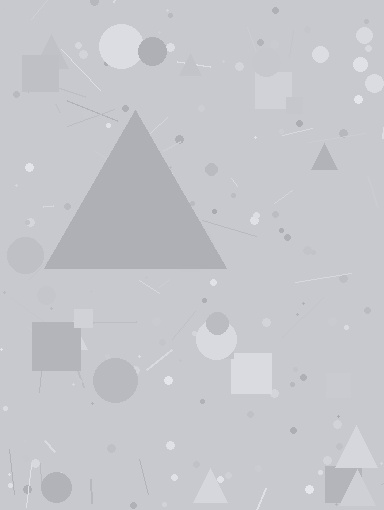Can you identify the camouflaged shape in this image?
The camouflaged shape is a triangle.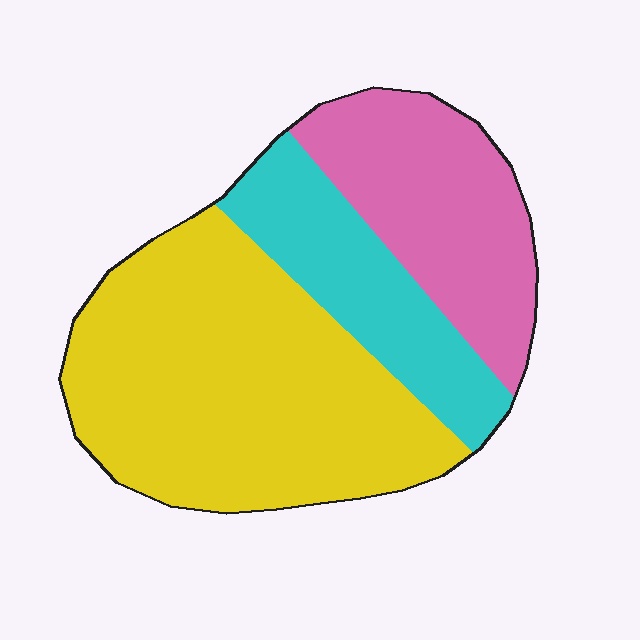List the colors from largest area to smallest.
From largest to smallest: yellow, pink, cyan.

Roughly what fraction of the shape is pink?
Pink takes up about one quarter (1/4) of the shape.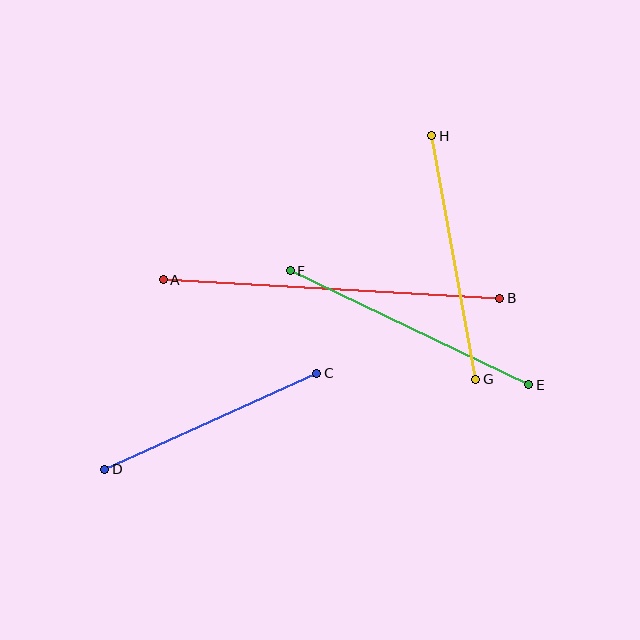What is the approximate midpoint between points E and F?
The midpoint is at approximately (409, 328) pixels.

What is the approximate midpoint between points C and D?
The midpoint is at approximately (211, 421) pixels.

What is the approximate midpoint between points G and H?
The midpoint is at approximately (454, 258) pixels.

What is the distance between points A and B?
The distance is approximately 337 pixels.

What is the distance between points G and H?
The distance is approximately 248 pixels.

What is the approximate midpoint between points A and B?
The midpoint is at approximately (332, 289) pixels.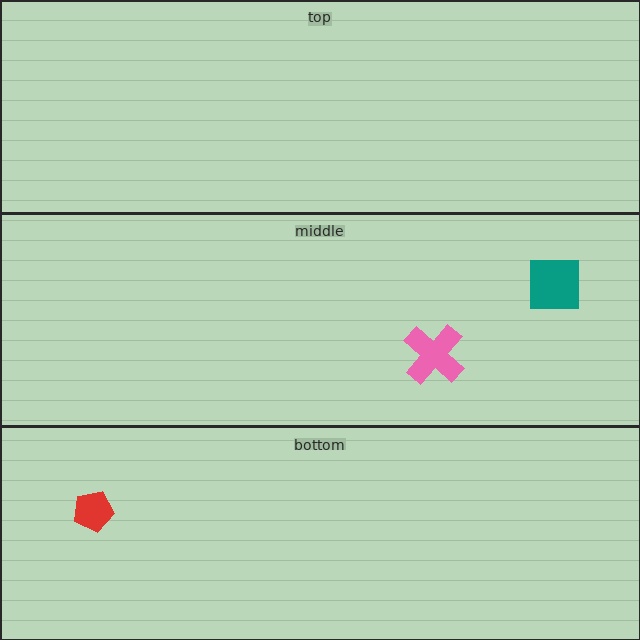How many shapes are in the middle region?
2.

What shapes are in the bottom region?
The red pentagon.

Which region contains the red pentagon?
The bottom region.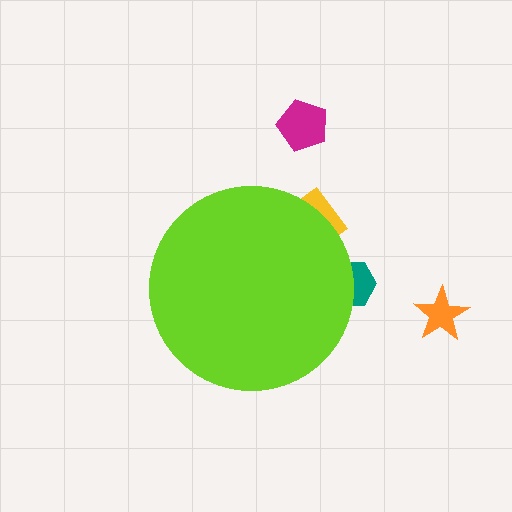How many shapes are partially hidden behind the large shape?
2 shapes are partially hidden.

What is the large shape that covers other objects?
A lime circle.